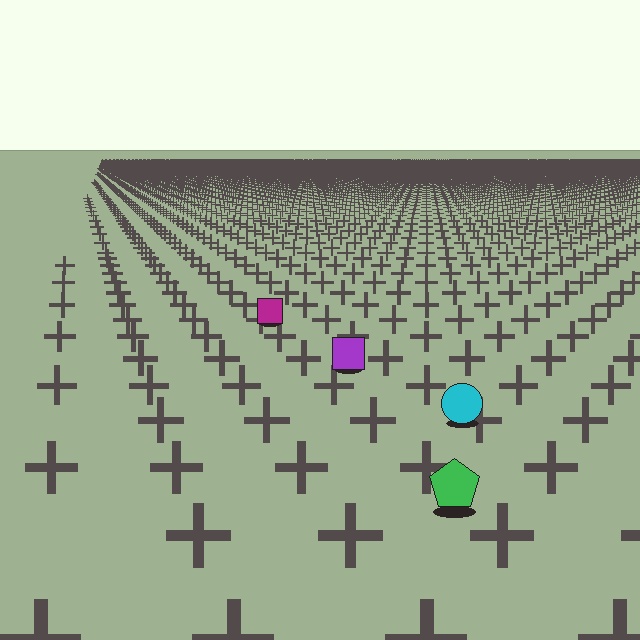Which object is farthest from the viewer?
The magenta square is farthest from the viewer. It appears smaller and the ground texture around it is denser.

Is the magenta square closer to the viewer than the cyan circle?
No. The cyan circle is closer — you can tell from the texture gradient: the ground texture is coarser near it.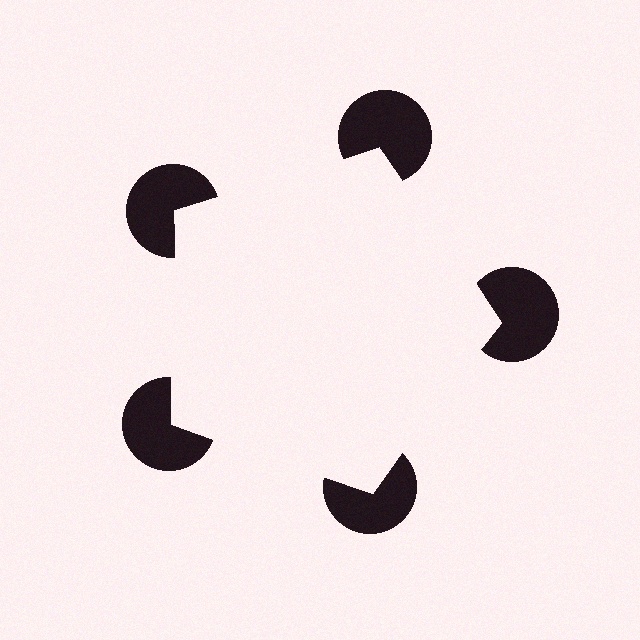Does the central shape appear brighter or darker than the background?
It typically appears slightly brighter than the background, even though no actual brightness change is drawn.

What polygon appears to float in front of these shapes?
An illusory pentagon — its edges are inferred from the aligned wedge cuts in the pac-man discs, not physically drawn.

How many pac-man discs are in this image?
There are 5 — one at each vertex of the illusory pentagon.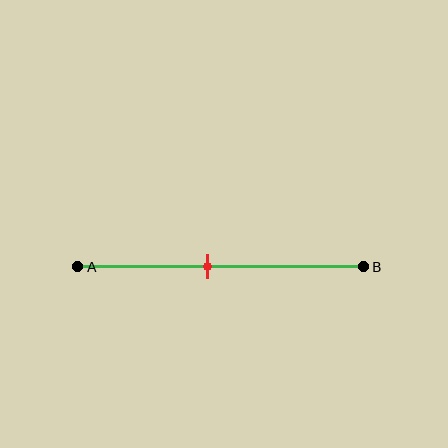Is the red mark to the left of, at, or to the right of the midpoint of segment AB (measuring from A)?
The red mark is to the left of the midpoint of segment AB.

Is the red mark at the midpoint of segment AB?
No, the mark is at about 45% from A, not at the 50% midpoint.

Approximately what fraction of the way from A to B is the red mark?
The red mark is approximately 45% of the way from A to B.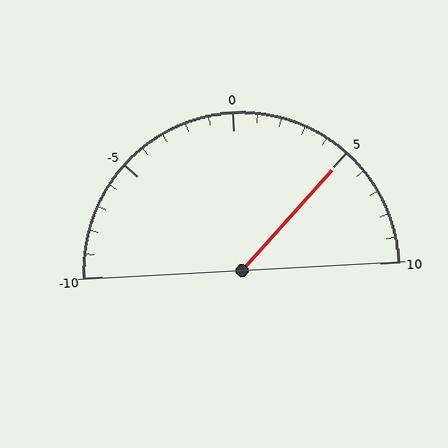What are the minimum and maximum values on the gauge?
The gauge ranges from -10 to 10.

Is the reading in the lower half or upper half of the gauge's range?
The reading is in the upper half of the range (-10 to 10).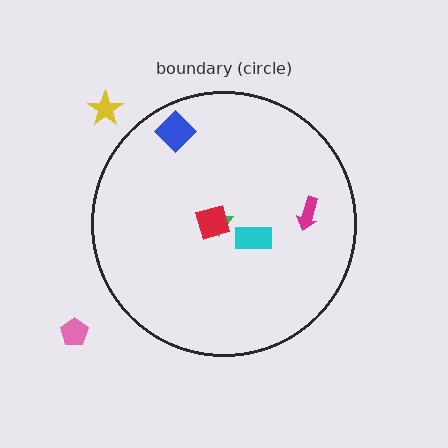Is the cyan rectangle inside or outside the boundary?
Inside.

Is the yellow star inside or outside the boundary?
Outside.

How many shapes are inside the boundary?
5 inside, 2 outside.